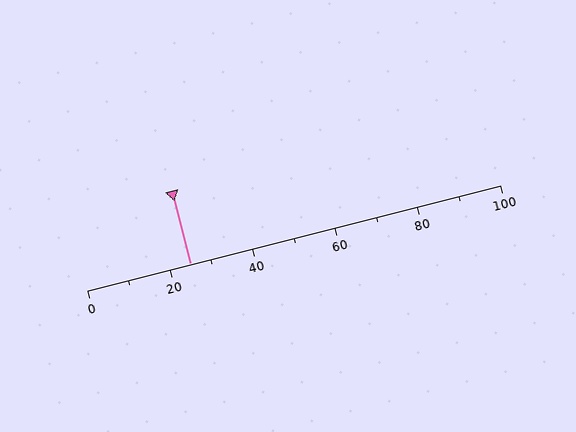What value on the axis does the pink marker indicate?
The marker indicates approximately 25.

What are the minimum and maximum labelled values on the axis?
The axis runs from 0 to 100.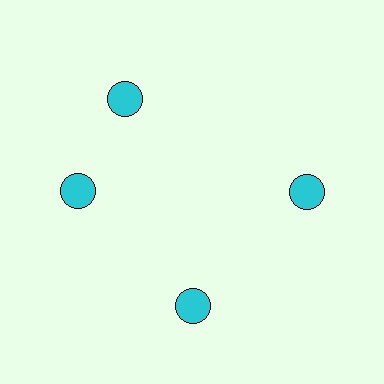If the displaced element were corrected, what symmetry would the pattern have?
It would have 4-fold rotational symmetry — the pattern would map onto itself every 90 degrees.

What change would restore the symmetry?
The symmetry would be restored by rotating it back into even spacing with its neighbors so that all 4 circles sit at equal angles and equal distance from the center.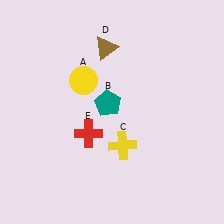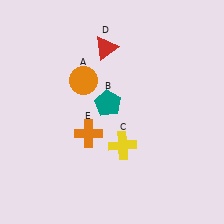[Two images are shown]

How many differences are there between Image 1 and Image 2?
There are 3 differences between the two images.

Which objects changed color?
A changed from yellow to orange. D changed from brown to red. E changed from red to orange.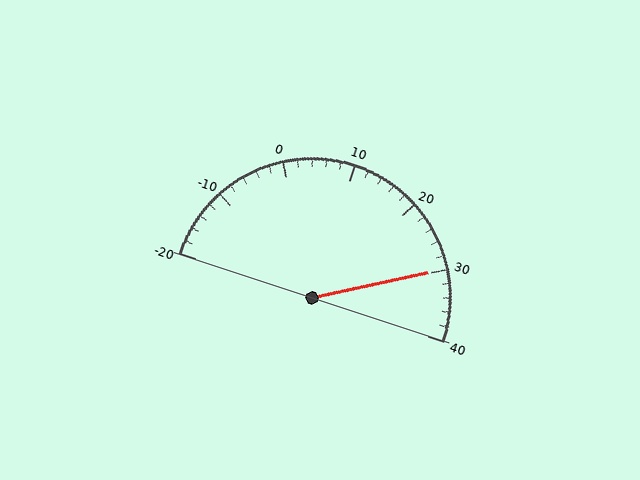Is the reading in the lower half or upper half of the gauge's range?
The reading is in the upper half of the range (-20 to 40).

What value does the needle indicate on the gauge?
The needle indicates approximately 30.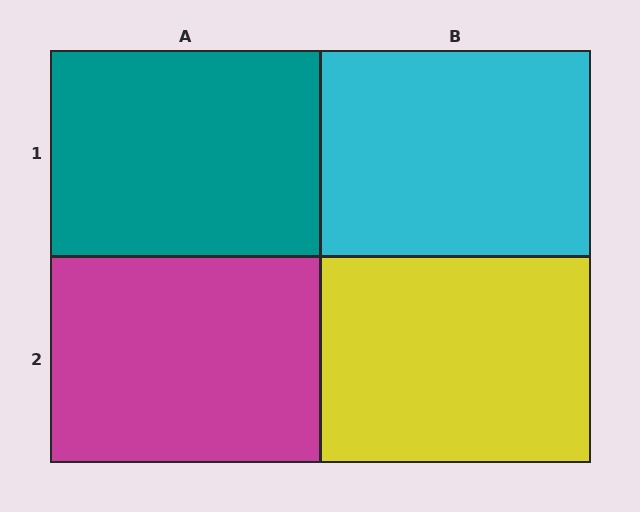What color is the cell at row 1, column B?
Cyan.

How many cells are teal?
1 cell is teal.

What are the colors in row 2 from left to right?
Magenta, yellow.